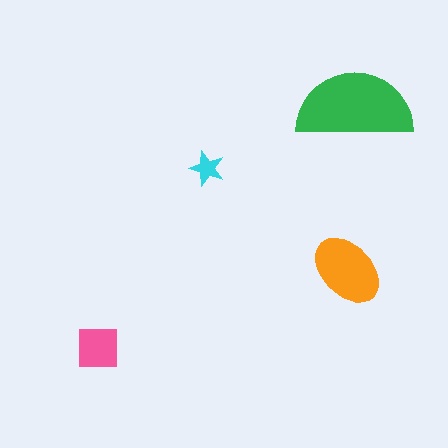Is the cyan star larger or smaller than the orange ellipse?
Smaller.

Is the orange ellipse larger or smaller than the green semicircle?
Smaller.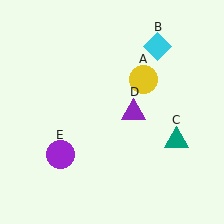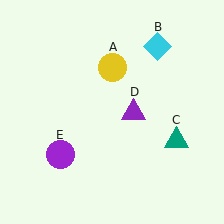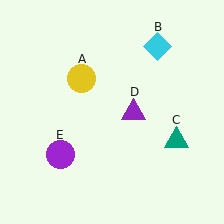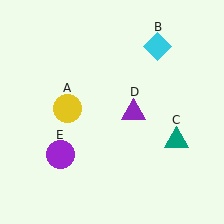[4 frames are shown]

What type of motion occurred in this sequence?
The yellow circle (object A) rotated counterclockwise around the center of the scene.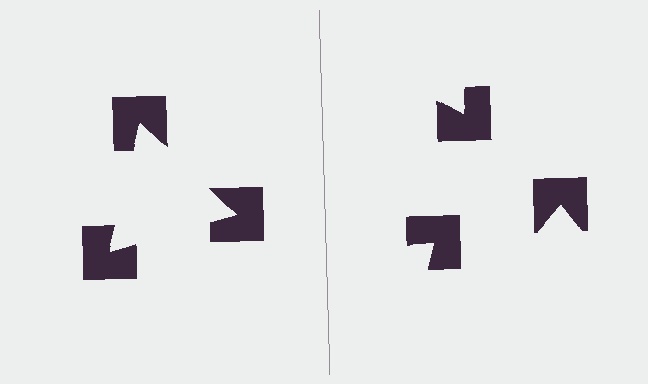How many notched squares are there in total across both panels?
6 — 3 on each side.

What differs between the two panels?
The notched squares are positioned identically on both sides; only the wedge orientations differ. On the left they align to a triangle; on the right they are misaligned.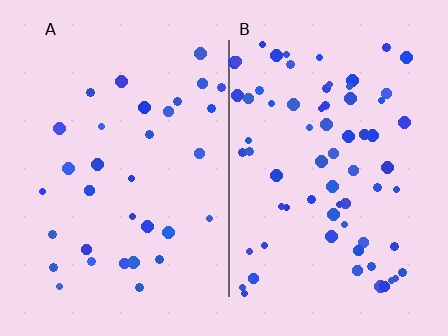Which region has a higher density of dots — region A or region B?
B (the right).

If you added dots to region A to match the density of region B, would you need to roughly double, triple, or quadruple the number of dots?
Approximately double.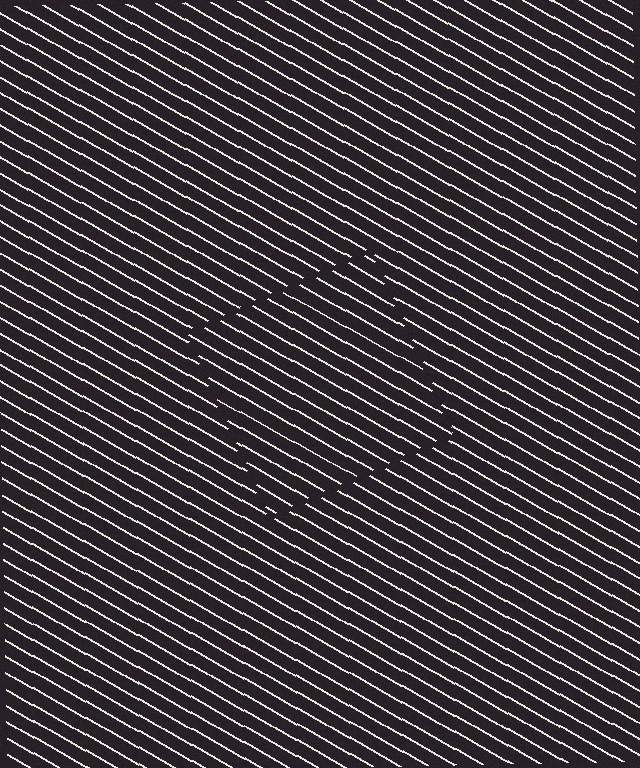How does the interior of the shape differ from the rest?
The interior of the shape contains the same grating, shifted by half a period — the contour is defined by the phase discontinuity where line-ends from the inner and outer gratings abut.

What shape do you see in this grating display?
An illusory square. The interior of the shape contains the same grating, shifted by half a period — the contour is defined by the phase discontinuity where line-ends from the inner and outer gratings abut.